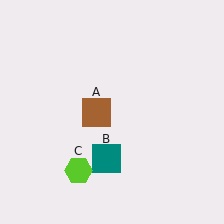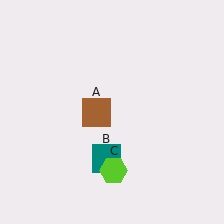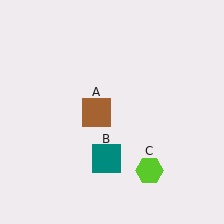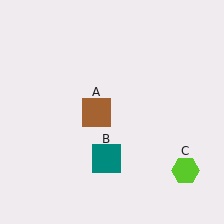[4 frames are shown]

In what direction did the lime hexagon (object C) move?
The lime hexagon (object C) moved right.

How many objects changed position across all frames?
1 object changed position: lime hexagon (object C).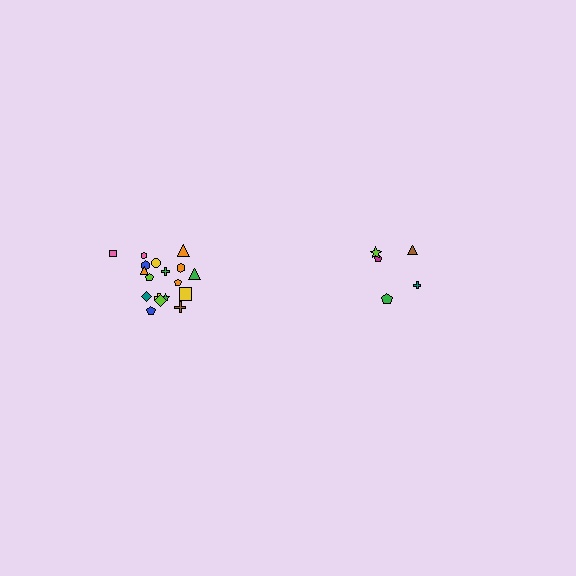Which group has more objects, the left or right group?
The left group.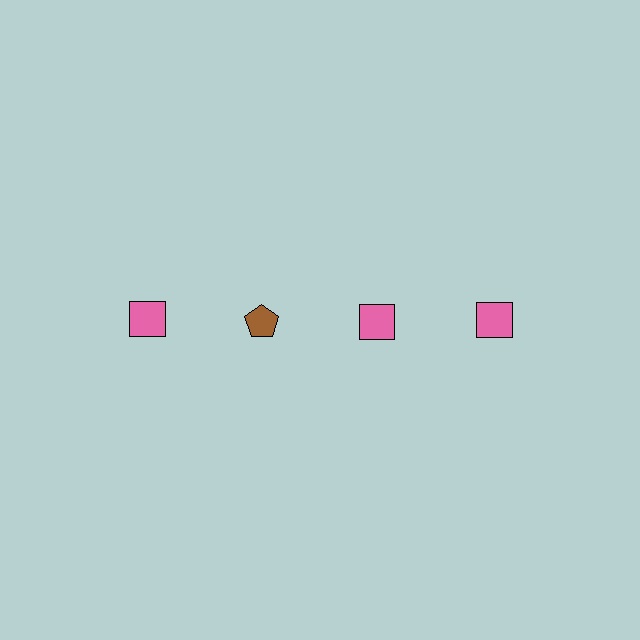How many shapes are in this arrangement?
There are 4 shapes arranged in a grid pattern.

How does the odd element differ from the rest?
It differs in both color (brown instead of pink) and shape (pentagon instead of square).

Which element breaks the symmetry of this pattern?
The brown pentagon in the top row, second from left column breaks the symmetry. All other shapes are pink squares.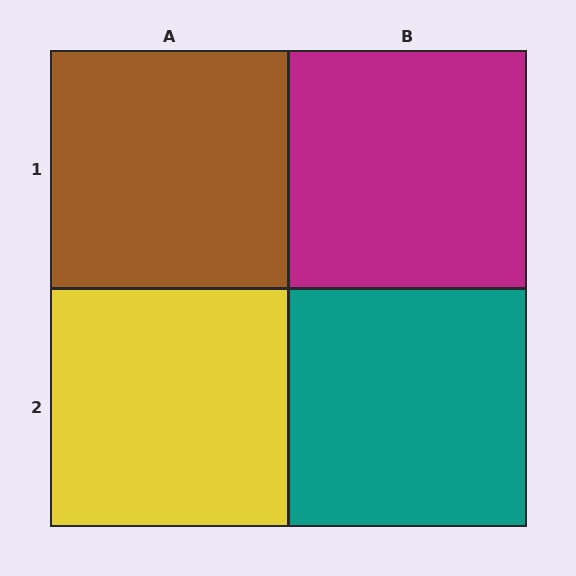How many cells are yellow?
1 cell is yellow.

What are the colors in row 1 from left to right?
Brown, magenta.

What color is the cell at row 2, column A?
Yellow.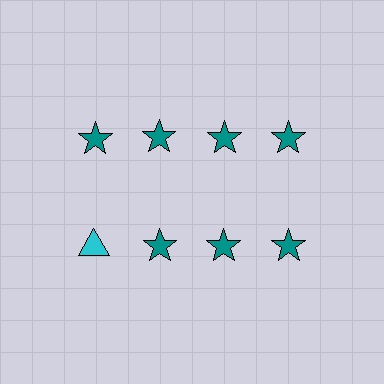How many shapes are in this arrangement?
There are 8 shapes arranged in a grid pattern.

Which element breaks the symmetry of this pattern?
The cyan triangle in the second row, leftmost column breaks the symmetry. All other shapes are teal stars.